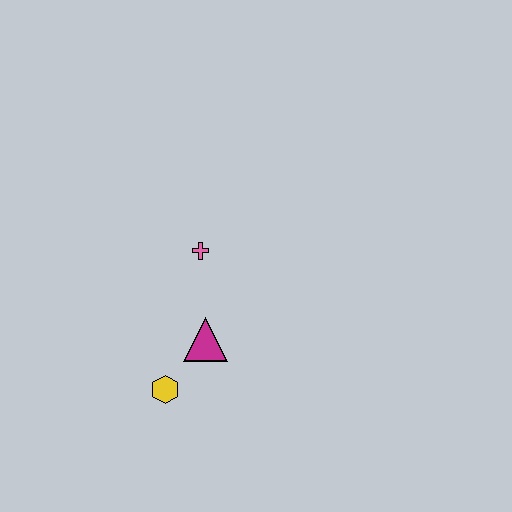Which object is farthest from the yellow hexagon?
The pink cross is farthest from the yellow hexagon.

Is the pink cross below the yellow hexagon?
No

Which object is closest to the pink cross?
The magenta triangle is closest to the pink cross.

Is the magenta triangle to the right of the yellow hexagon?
Yes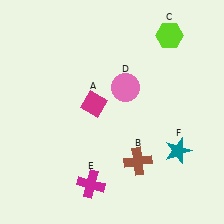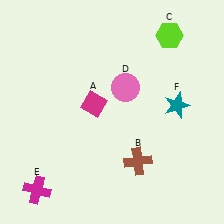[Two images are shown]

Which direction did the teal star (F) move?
The teal star (F) moved up.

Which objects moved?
The objects that moved are: the magenta cross (E), the teal star (F).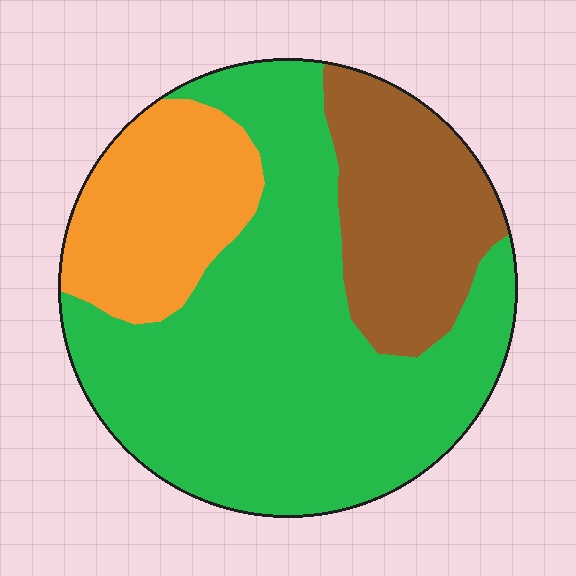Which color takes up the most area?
Green, at roughly 60%.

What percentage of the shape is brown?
Brown takes up about one fifth (1/5) of the shape.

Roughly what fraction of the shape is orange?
Orange covers 19% of the shape.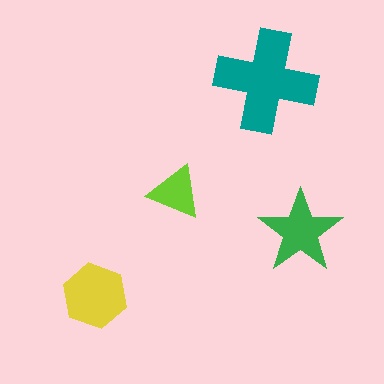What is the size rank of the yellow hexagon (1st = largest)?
2nd.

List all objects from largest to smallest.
The teal cross, the yellow hexagon, the green star, the lime triangle.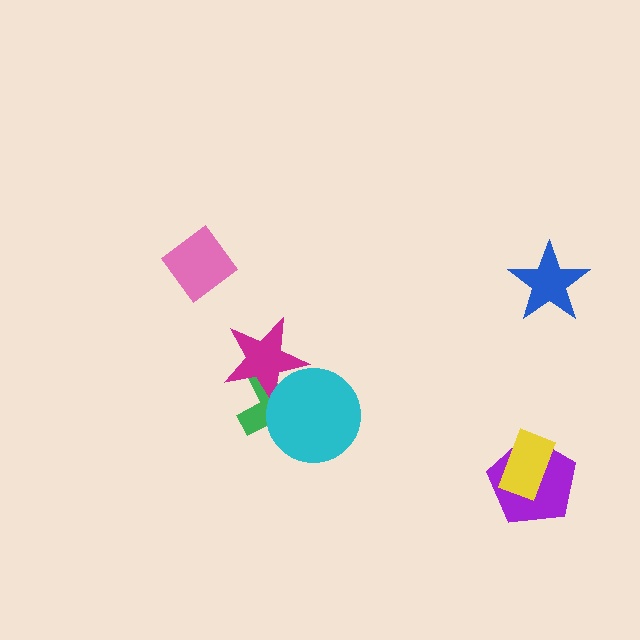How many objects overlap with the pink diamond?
0 objects overlap with the pink diamond.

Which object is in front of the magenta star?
The cyan circle is in front of the magenta star.